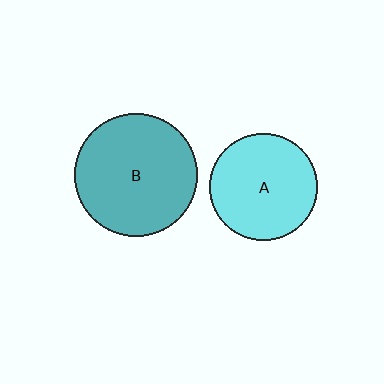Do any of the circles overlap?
No, none of the circles overlap.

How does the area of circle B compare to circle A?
Approximately 1.3 times.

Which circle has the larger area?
Circle B (teal).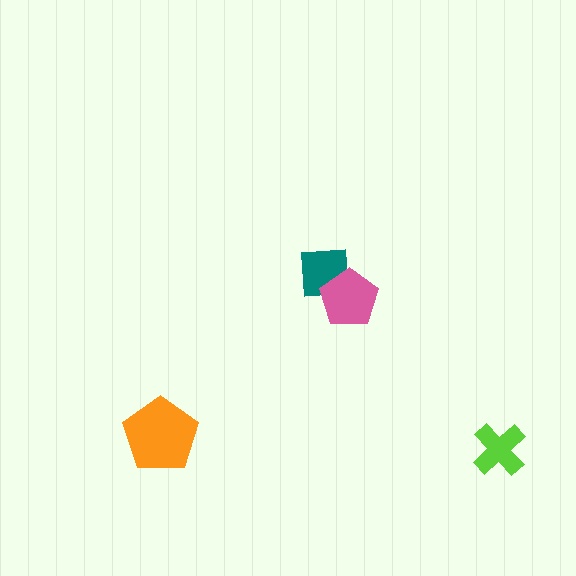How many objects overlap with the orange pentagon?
0 objects overlap with the orange pentagon.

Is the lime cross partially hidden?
No, no other shape covers it.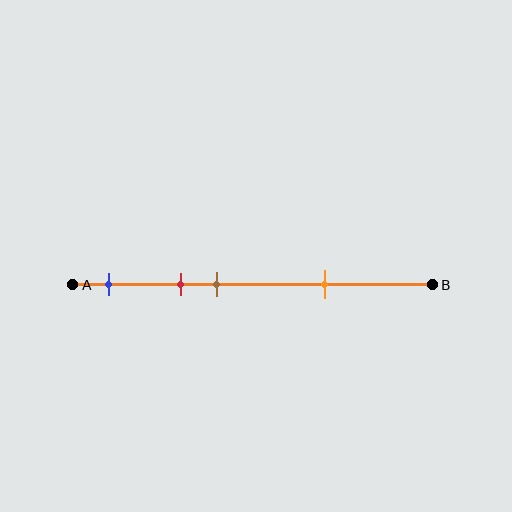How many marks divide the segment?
There are 4 marks dividing the segment.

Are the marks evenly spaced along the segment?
No, the marks are not evenly spaced.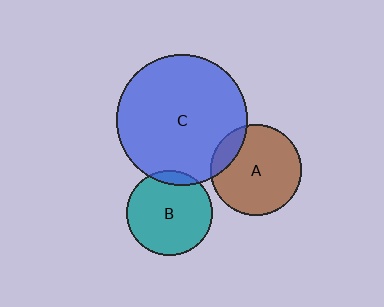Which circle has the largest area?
Circle C (blue).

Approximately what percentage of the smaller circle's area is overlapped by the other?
Approximately 10%.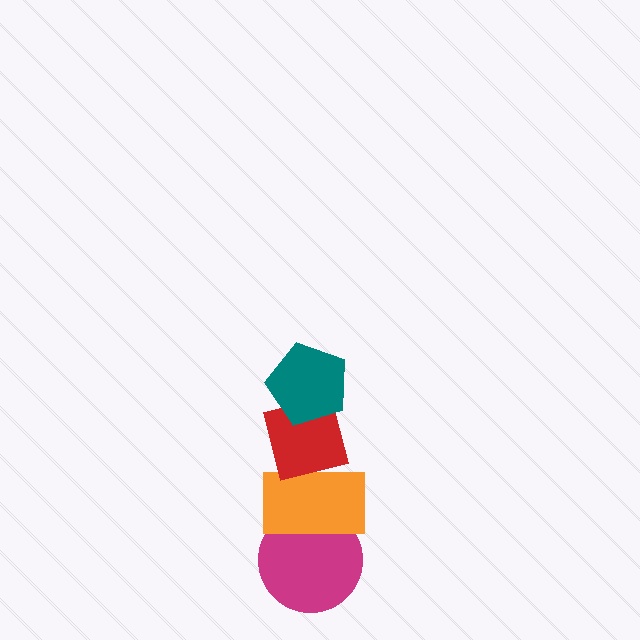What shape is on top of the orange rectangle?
The red square is on top of the orange rectangle.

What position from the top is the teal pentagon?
The teal pentagon is 1st from the top.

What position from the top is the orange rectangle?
The orange rectangle is 3rd from the top.